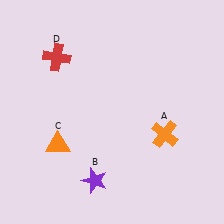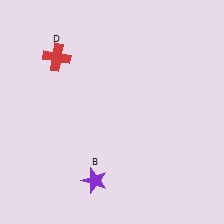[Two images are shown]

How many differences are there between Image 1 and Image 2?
There are 2 differences between the two images.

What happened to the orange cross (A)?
The orange cross (A) was removed in Image 2. It was in the bottom-right area of Image 1.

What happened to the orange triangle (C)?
The orange triangle (C) was removed in Image 2. It was in the bottom-left area of Image 1.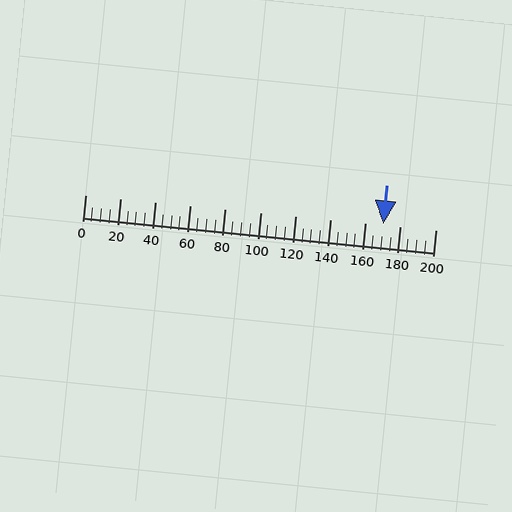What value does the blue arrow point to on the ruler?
The blue arrow points to approximately 170.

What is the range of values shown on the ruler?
The ruler shows values from 0 to 200.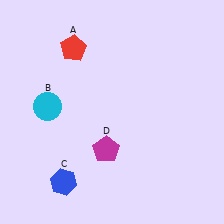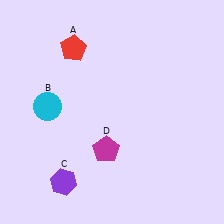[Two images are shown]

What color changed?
The hexagon (C) changed from blue in Image 1 to purple in Image 2.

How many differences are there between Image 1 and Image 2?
There is 1 difference between the two images.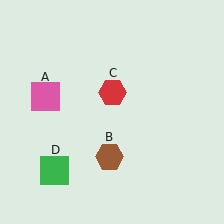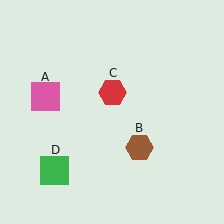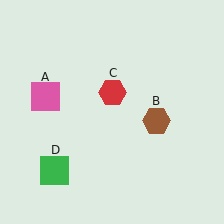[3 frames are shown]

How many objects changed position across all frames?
1 object changed position: brown hexagon (object B).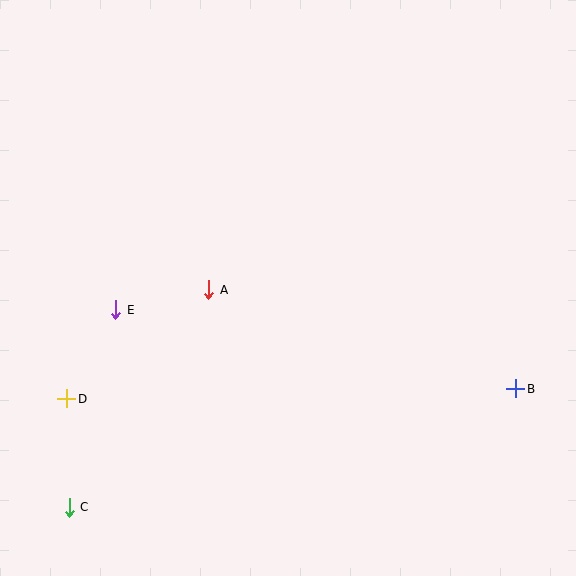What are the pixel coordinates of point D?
Point D is at (67, 399).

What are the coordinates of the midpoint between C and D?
The midpoint between C and D is at (68, 453).